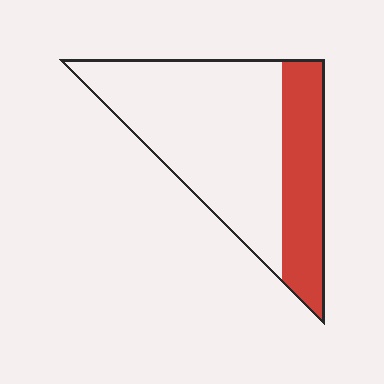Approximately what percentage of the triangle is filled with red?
Approximately 30%.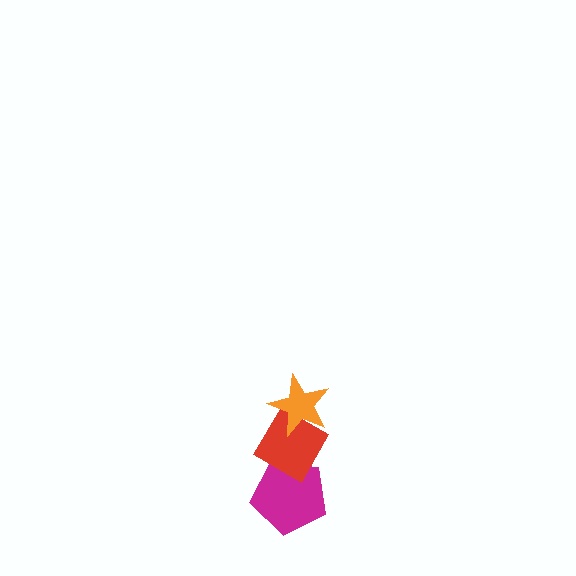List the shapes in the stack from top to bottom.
From top to bottom: the orange star, the red diamond, the magenta pentagon.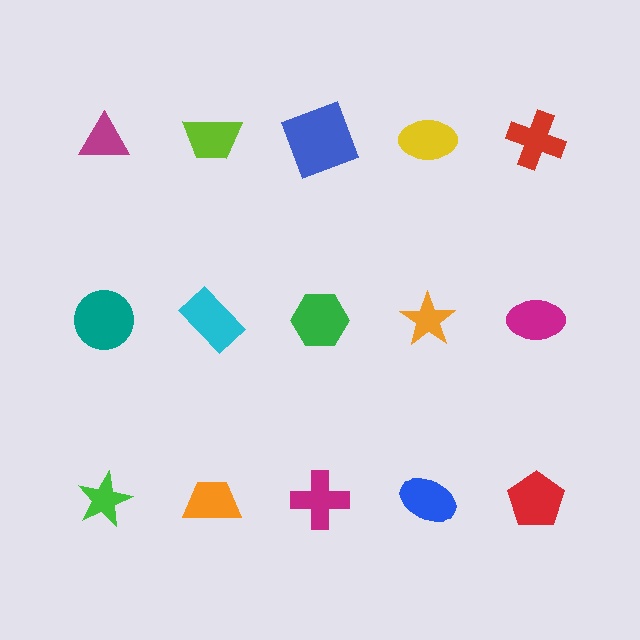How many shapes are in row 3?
5 shapes.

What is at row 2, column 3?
A green hexagon.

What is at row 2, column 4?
An orange star.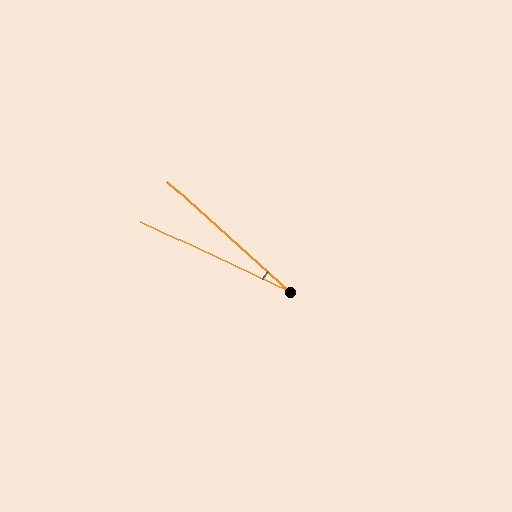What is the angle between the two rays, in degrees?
Approximately 17 degrees.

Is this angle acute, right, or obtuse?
It is acute.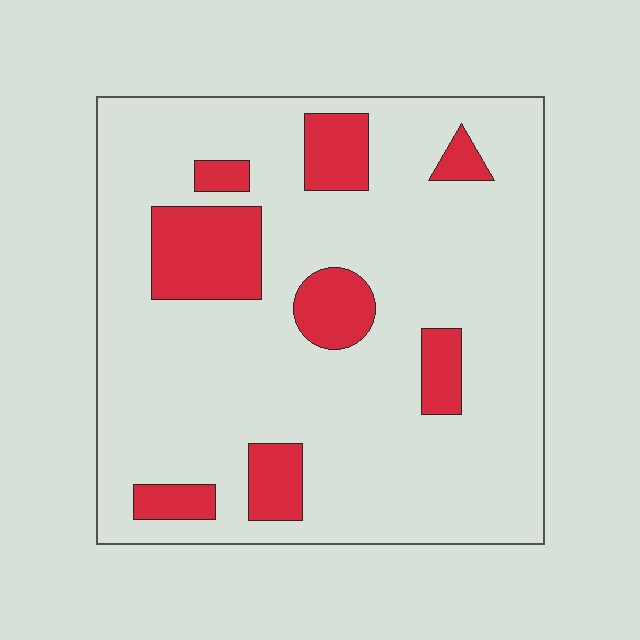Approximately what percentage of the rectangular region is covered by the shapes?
Approximately 20%.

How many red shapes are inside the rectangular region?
8.